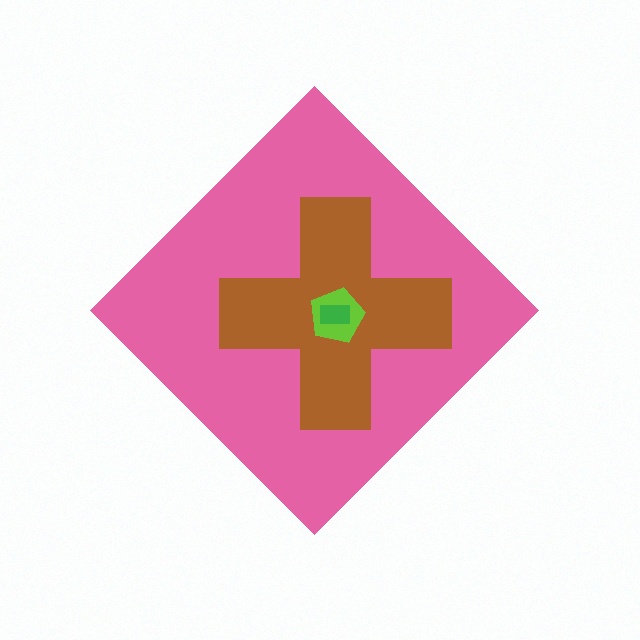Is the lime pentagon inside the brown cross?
Yes.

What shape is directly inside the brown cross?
The lime pentagon.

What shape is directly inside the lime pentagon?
The green rectangle.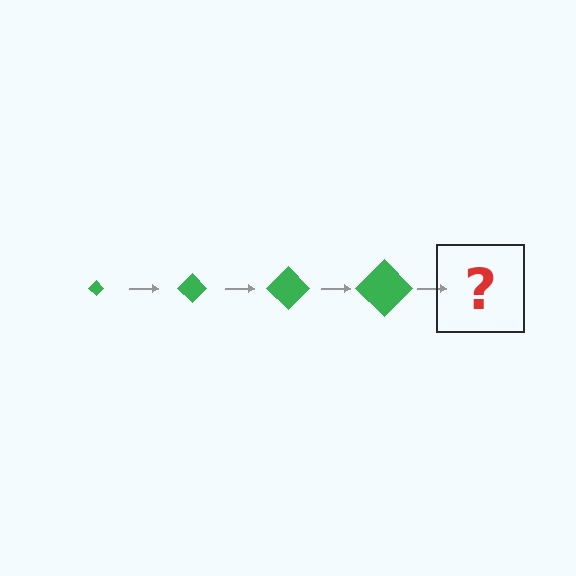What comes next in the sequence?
The next element should be a green diamond, larger than the previous one.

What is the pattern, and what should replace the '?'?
The pattern is that the diamond gets progressively larger each step. The '?' should be a green diamond, larger than the previous one.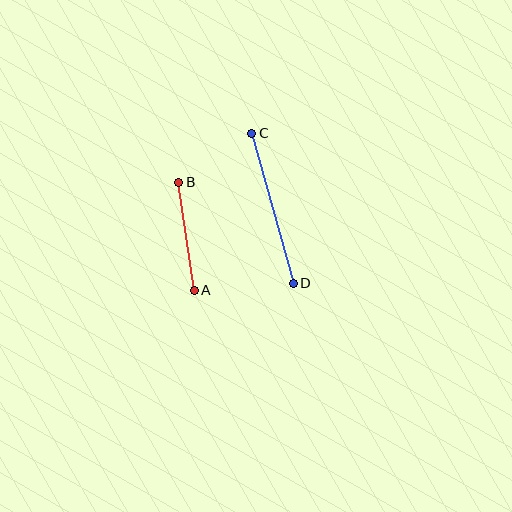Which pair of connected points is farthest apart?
Points C and D are farthest apart.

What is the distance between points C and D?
The distance is approximately 155 pixels.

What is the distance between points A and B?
The distance is approximately 109 pixels.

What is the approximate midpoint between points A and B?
The midpoint is at approximately (186, 236) pixels.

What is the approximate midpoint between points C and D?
The midpoint is at approximately (272, 208) pixels.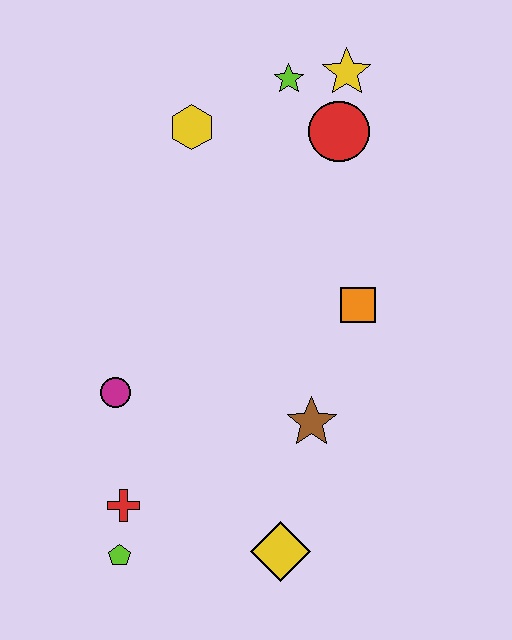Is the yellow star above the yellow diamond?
Yes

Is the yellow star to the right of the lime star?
Yes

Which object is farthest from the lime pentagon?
The yellow star is farthest from the lime pentagon.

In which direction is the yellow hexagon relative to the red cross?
The yellow hexagon is above the red cross.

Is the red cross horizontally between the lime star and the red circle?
No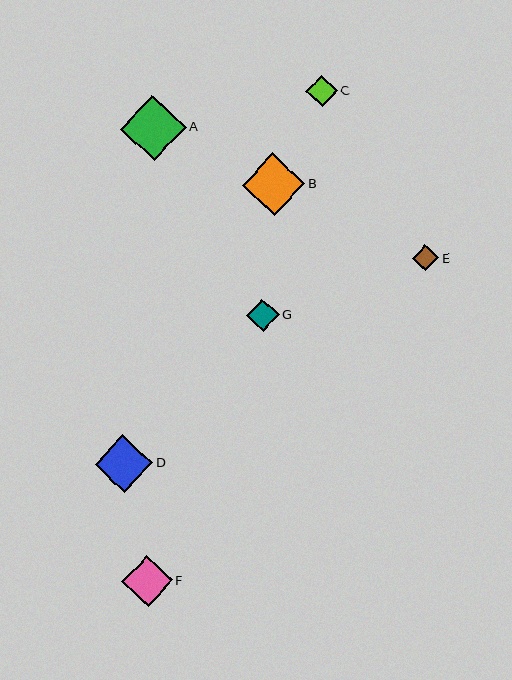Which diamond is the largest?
Diamond A is the largest with a size of approximately 66 pixels.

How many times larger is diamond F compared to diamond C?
Diamond F is approximately 1.6 times the size of diamond C.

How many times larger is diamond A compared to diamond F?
Diamond A is approximately 1.3 times the size of diamond F.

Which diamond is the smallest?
Diamond E is the smallest with a size of approximately 26 pixels.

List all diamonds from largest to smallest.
From largest to smallest: A, B, D, F, G, C, E.